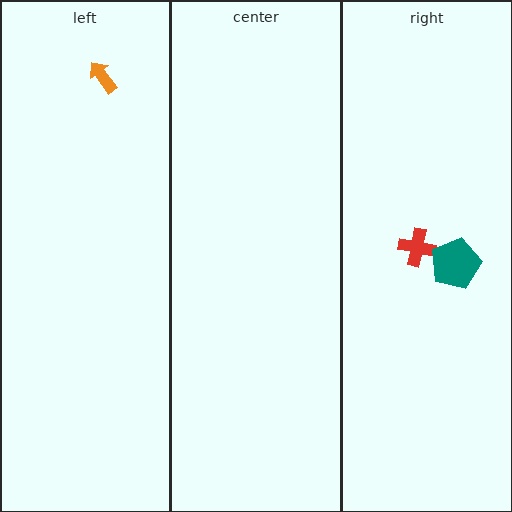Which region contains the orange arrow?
The left region.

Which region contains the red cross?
The right region.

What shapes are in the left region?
The orange arrow.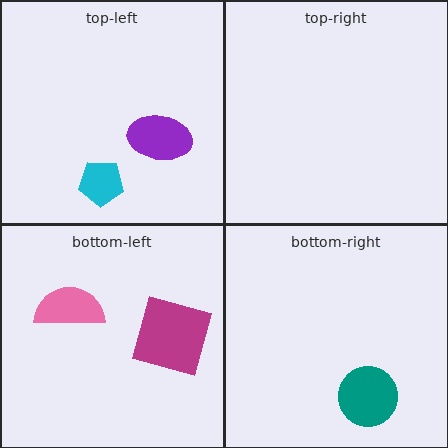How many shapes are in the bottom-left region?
2.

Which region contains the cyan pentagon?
The top-left region.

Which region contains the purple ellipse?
The top-left region.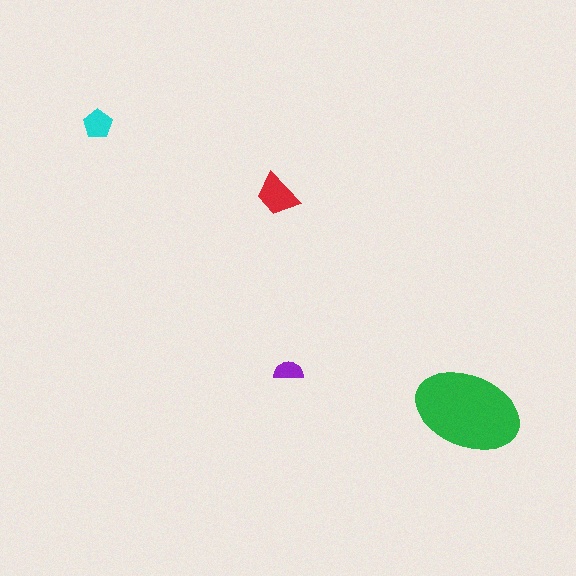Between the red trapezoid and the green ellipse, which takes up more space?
The green ellipse.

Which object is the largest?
The green ellipse.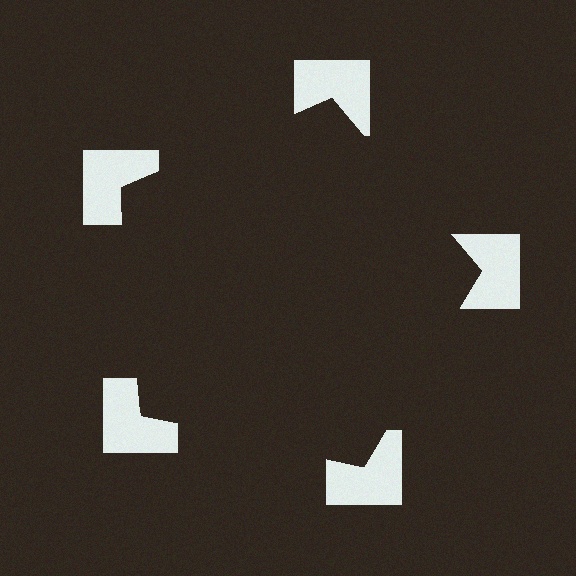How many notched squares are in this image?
There are 5 — one at each vertex of the illusory pentagon.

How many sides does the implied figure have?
5 sides.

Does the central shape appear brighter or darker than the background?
It typically appears slightly darker than the background, even though no actual brightness change is drawn.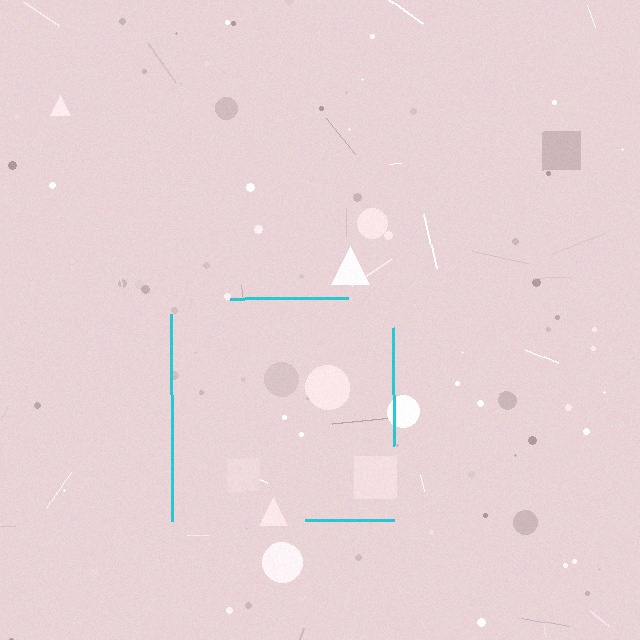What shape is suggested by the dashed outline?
The dashed outline suggests a square.